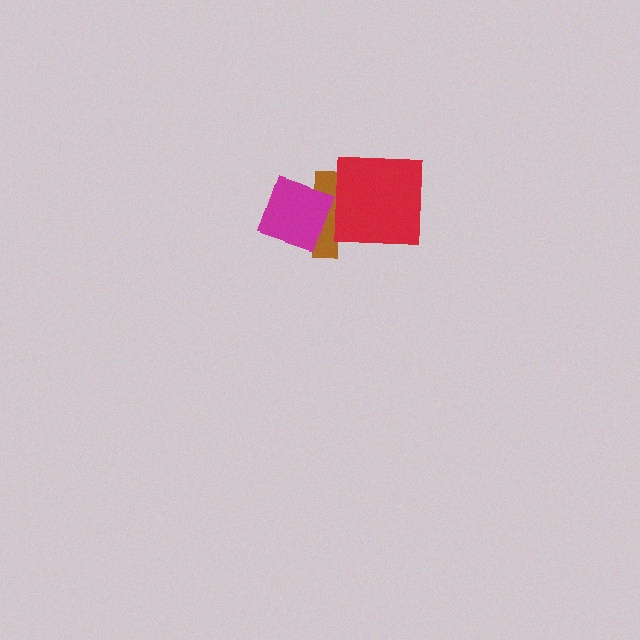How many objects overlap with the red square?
1 object overlaps with the red square.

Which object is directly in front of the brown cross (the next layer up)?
The magenta diamond is directly in front of the brown cross.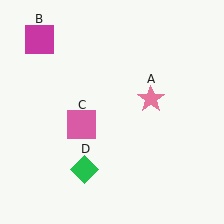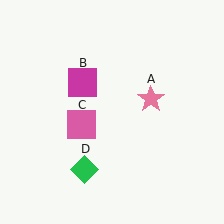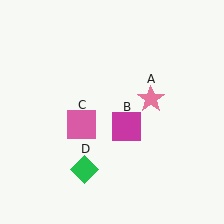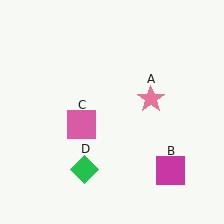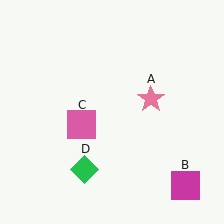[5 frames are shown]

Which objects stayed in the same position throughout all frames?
Pink star (object A) and pink square (object C) and green diamond (object D) remained stationary.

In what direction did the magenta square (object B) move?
The magenta square (object B) moved down and to the right.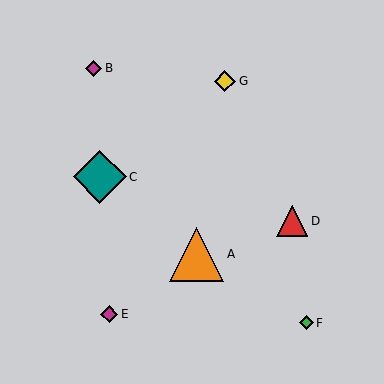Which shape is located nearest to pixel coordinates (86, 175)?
The teal diamond (labeled C) at (100, 177) is nearest to that location.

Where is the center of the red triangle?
The center of the red triangle is at (292, 221).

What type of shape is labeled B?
Shape B is a magenta diamond.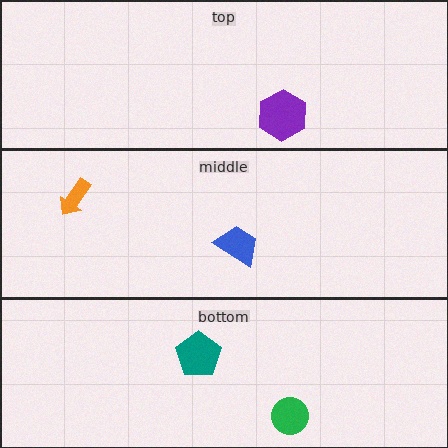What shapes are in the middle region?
The orange arrow, the blue trapezoid.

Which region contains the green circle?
The bottom region.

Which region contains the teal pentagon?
The bottom region.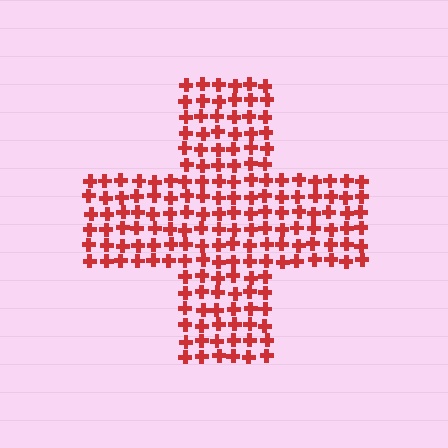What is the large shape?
The large shape is a cross.